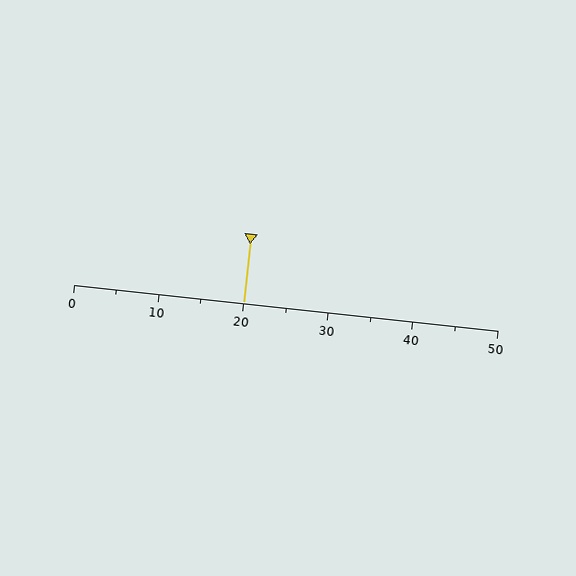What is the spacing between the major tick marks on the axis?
The major ticks are spaced 10 apart.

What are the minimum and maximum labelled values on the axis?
The axis runs from 0 to 50.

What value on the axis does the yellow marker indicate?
The marker indicates approximately 20.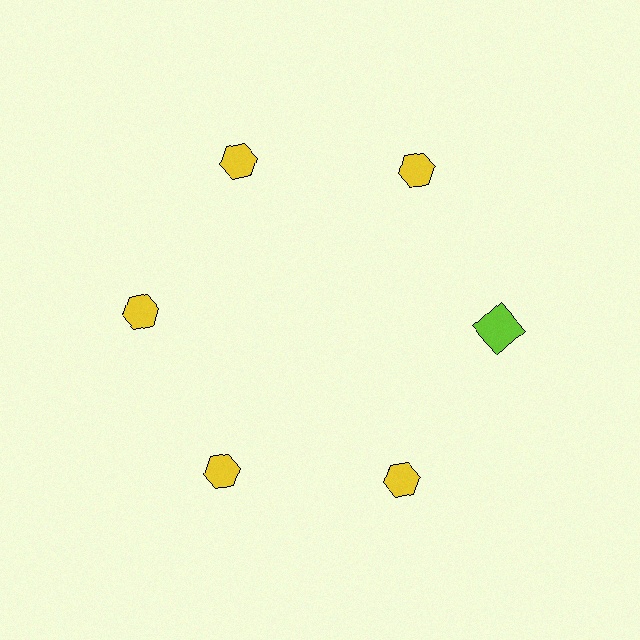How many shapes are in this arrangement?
There are 6 shapes arranged in a ring pattern.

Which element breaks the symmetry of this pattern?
The lime square at roughly the 3 o'clock position breaks the symmetry. All other shapes are yellow hexagons.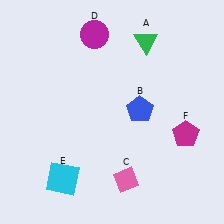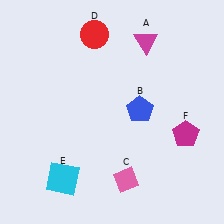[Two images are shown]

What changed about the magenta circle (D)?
In Image 1, D is magenta. In Image 2, it changed to red.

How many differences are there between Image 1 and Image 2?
There are 2 differences between the two images.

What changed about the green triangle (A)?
In Image 1, A is green. In Image 2, it changed to magenta.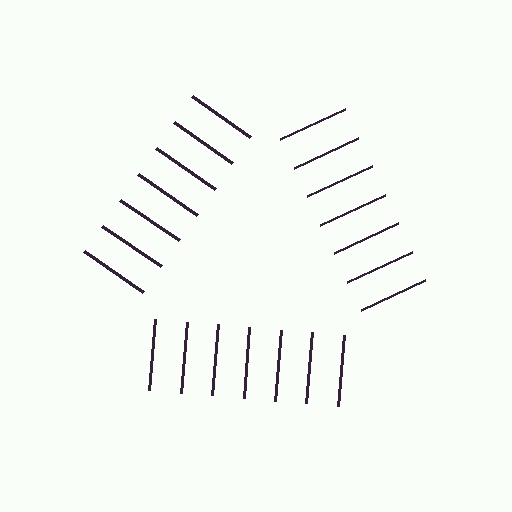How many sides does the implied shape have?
3 sides — the line-ends trace a triangle.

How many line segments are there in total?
21 — 7 along each of the 3 edges.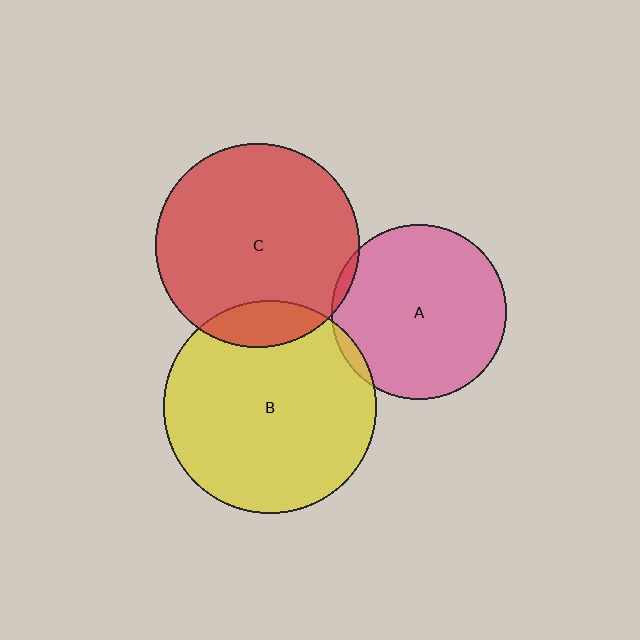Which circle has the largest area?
Circle B (yellow).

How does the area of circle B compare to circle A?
Approximately 1.5 times.